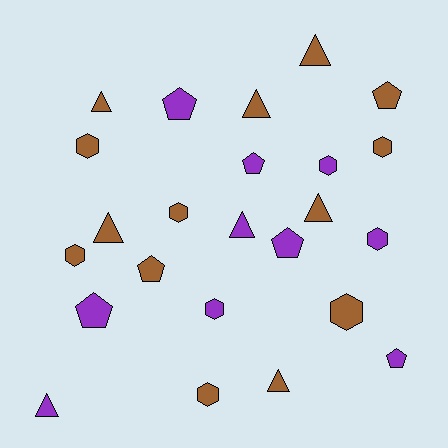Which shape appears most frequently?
Hexagon, with 9 objects.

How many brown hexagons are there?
There are 6 brown hexagons.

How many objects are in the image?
There are 24 objects.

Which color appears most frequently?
Brown, with 14 objects.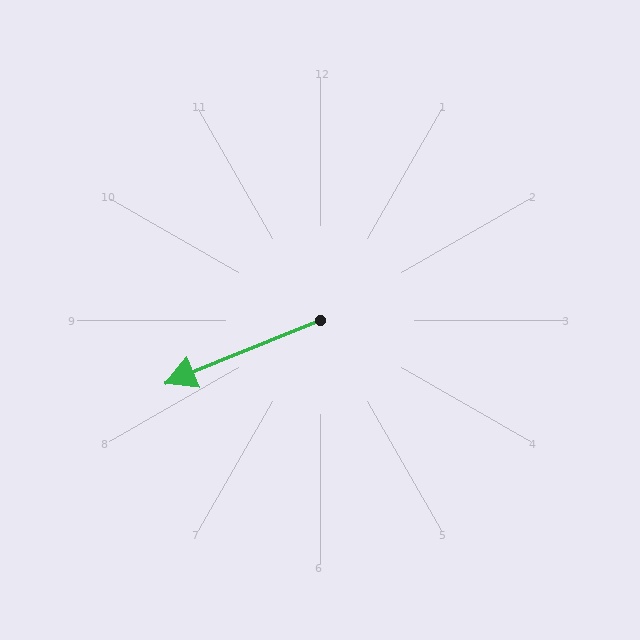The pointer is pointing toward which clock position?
Roughly 8 o'clock.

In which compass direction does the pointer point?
West.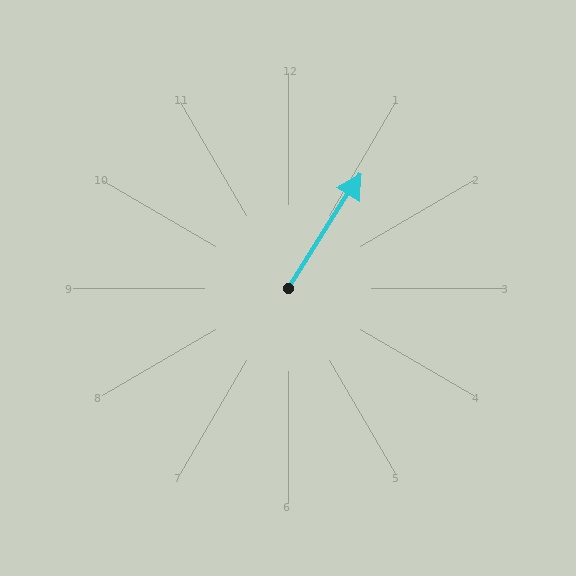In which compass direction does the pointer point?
Northeast.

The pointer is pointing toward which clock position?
Roughly 1 o'clock.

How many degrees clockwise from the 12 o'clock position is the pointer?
Approximately 33 degrees.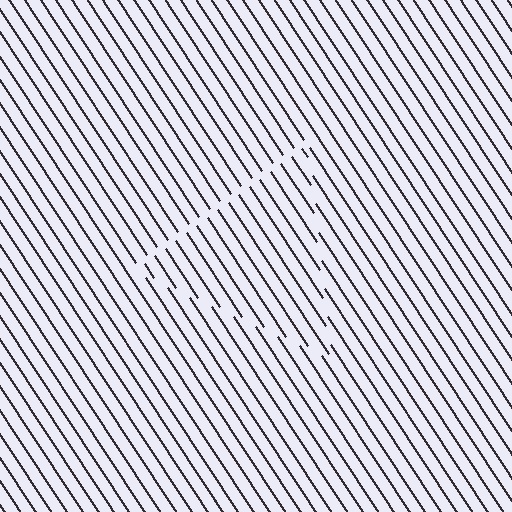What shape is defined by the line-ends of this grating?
An illusory triangle. The interior of the shape contains the same grating, shifted by half a period — the contour is defined by the phase discontinuity where line-ends from the inner and outer gratings abut.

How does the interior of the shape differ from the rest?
The interior of the shape contains the same grating, shifted by half a period — the contour is defined by the phase discontinuity where line-ends from the inner and outer gratings abut.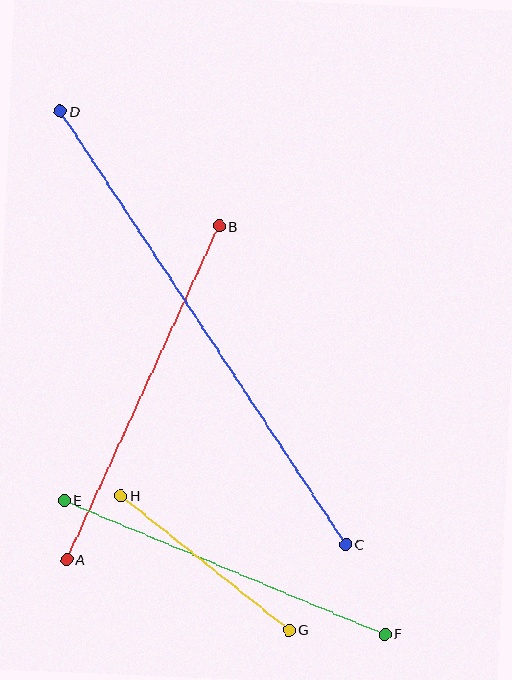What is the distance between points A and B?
The distance is approximately 367 pixels.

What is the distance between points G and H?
The distance is approximately 215 pixels.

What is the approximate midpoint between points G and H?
The midpoint is at approximately (205, 563) pixels.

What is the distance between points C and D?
The distance is approximately 519 pixels.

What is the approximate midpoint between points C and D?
The midpoint is at approximately (203, 328) pixels.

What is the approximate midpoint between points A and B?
The midpoint is at approximately (143, 393) pixels.